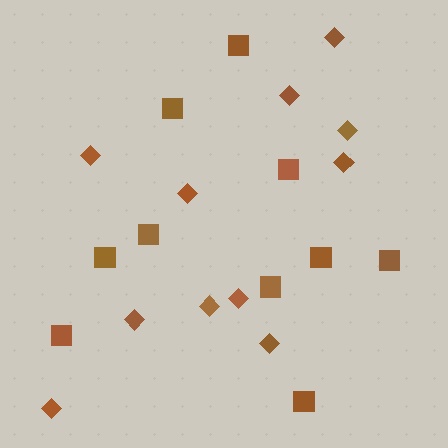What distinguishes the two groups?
There are 2 groups: one group of diamonds (11) and one group of squares (10).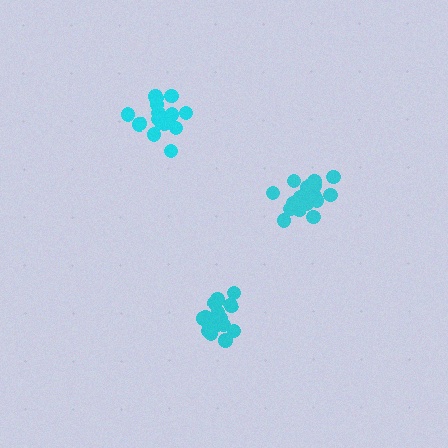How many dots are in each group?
Group 1: 17 dots, Group 2: 17 dots, Group 3: 15 dots (49 total).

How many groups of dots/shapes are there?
There are 3 groups.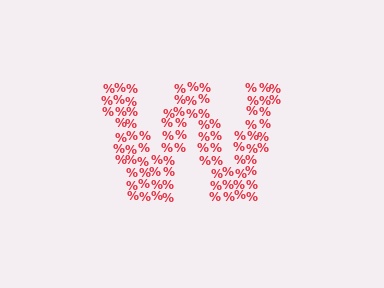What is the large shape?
The large shape is the letter W.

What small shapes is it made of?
It is made of small percent signs.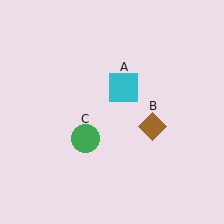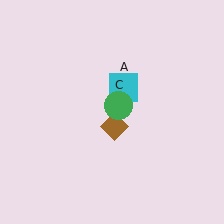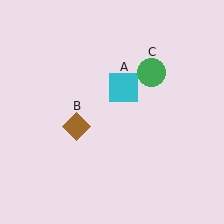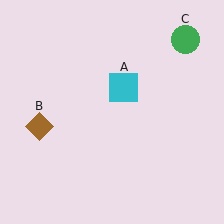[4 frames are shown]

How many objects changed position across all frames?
2 objects changed position: brown diamond (object B), green circle (object C).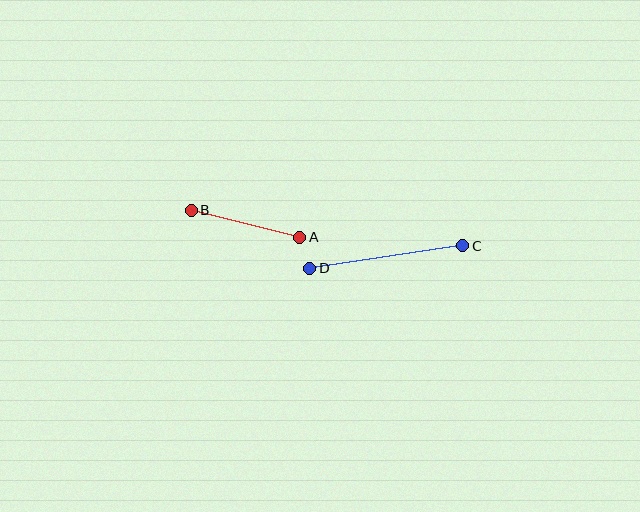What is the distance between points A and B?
The distance is approximately 112 pixels.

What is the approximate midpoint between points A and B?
The midpoint is at approximately (245, 224) pixels.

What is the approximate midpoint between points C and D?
The midpoint is at approximately (386, 257) pixels.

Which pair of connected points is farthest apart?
Points C and D are farthest apart.